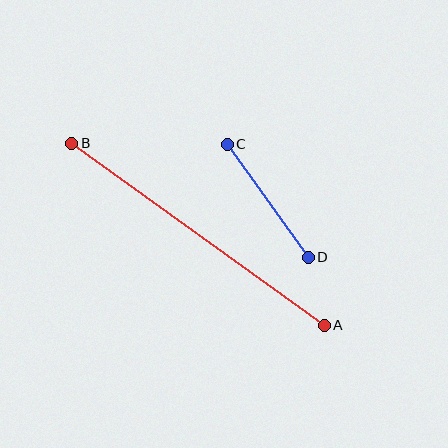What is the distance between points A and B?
The distance is approximately 311 pixels.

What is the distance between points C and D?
The distance is approximately 139 pixels.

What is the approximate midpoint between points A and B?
The midpoint is at approximately (198, 234) pixels.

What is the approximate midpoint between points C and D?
The midpoint is at approximately (268, 201) pixels.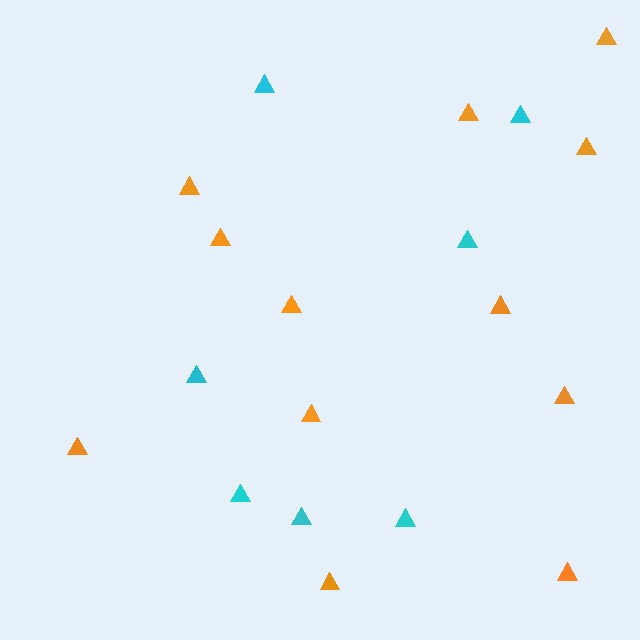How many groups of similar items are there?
There are 2 groups: one group of cyan triangles (7) and one group of orange triangles (12).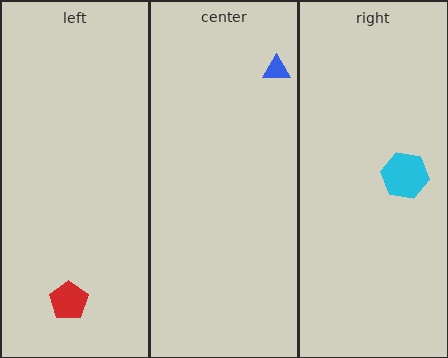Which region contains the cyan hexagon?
The right region.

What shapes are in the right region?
The cyan hexagon.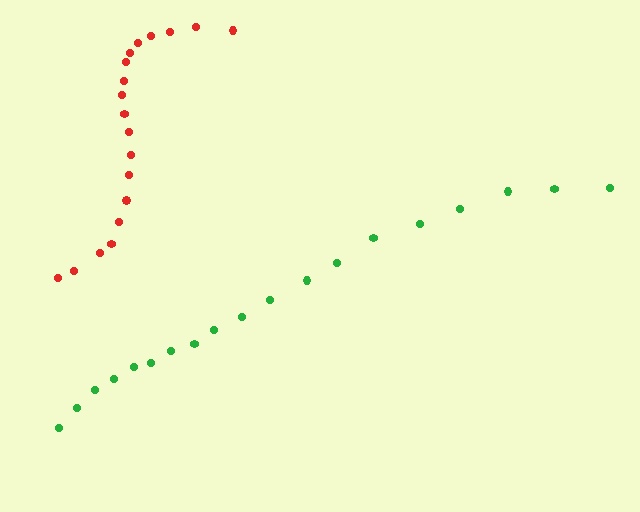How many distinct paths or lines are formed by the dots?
There are 2 distinct paths.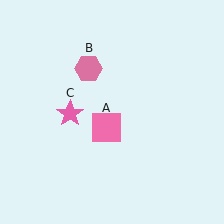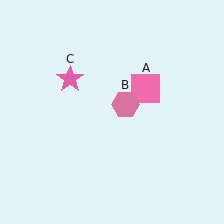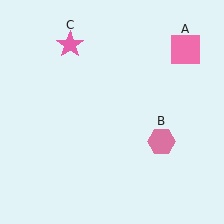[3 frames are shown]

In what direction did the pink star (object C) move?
The pink star (object C) moved up.